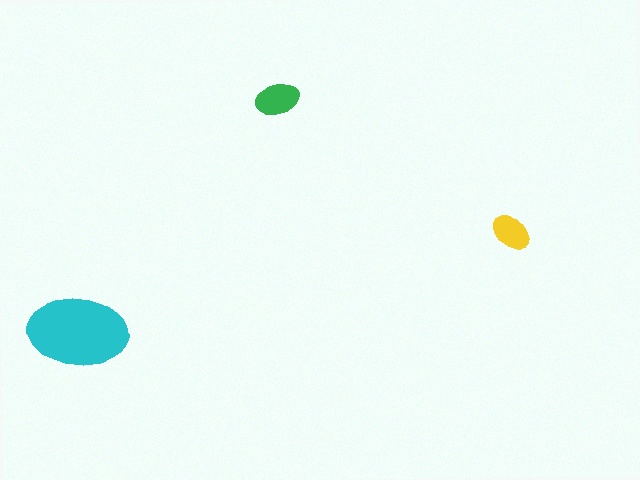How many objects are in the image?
There are 3 objects in the image.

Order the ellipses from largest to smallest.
the cyan one, the green one, the yellow one.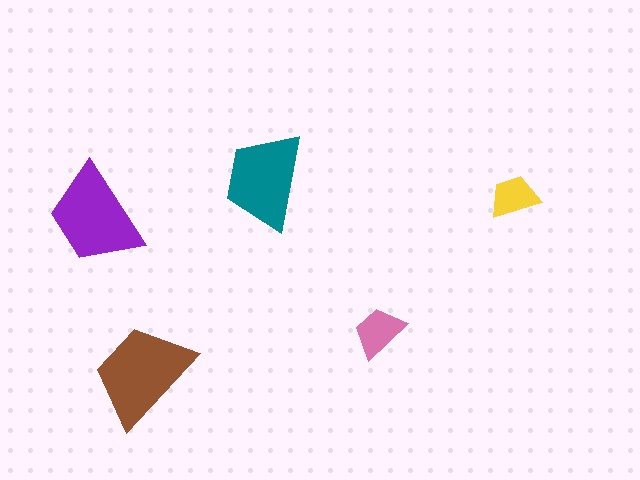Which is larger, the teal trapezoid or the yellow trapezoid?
The teal one.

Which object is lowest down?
The brown trapezoid is bottommost.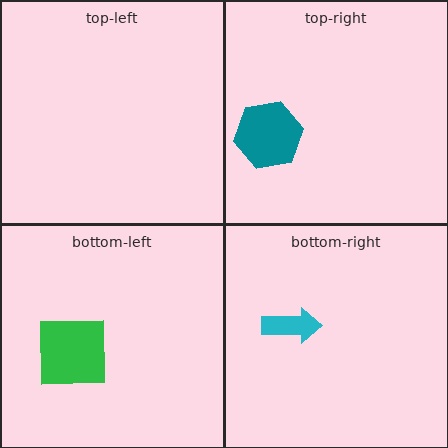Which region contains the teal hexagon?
The top-right region.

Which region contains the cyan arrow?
The bottom-right region.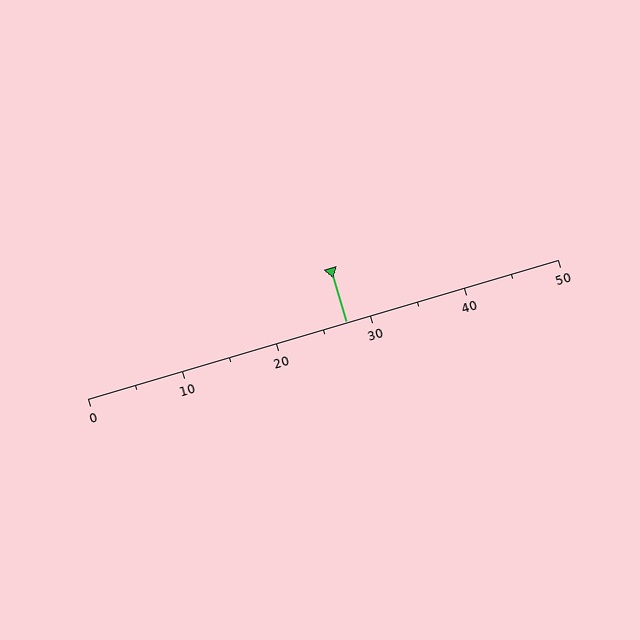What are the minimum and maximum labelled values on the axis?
The axis runs from 0 to 50.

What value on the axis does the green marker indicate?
The marker indicates approximately 27.5.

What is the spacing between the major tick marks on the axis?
The major ticks are spaced 10 apart.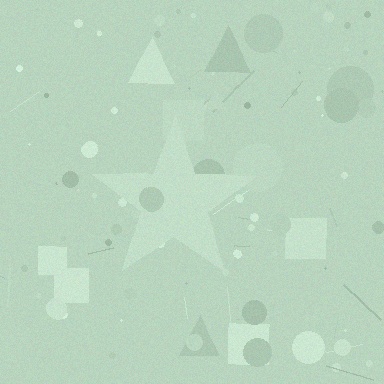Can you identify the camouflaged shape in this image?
The camouflaged shape is a star.